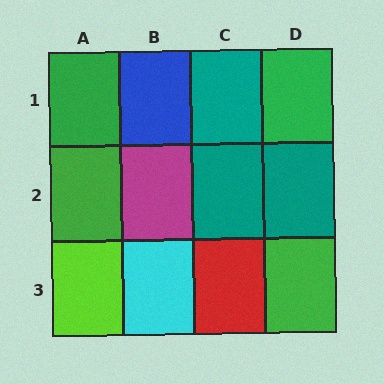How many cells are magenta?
1 cell is magenta.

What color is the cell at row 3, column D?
Green.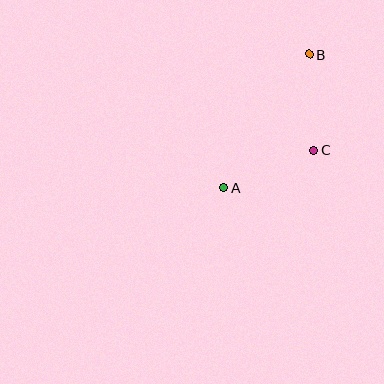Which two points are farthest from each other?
Points A and B are farthest from each other.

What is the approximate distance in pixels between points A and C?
The distance between A and C is approximately 98 pixels.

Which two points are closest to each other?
Points B and C are closest to each other.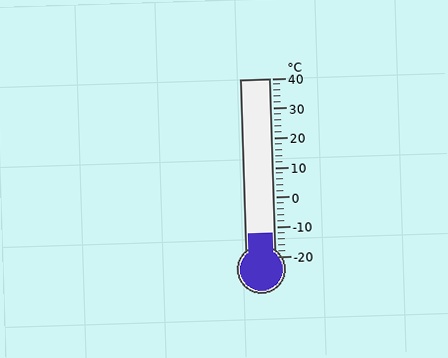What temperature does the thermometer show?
The thermometer shows approximately -12°C.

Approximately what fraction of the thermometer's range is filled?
The thermometer is filled to approximately 15% of its range.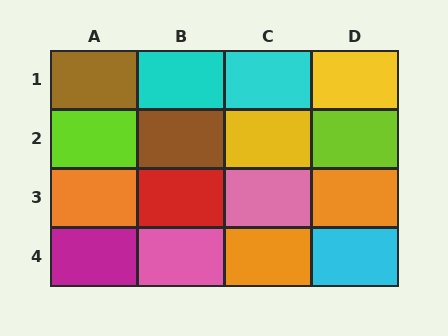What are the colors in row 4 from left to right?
Magenta, pink, orange, cyan.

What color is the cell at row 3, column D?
Orange.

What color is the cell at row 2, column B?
Brown.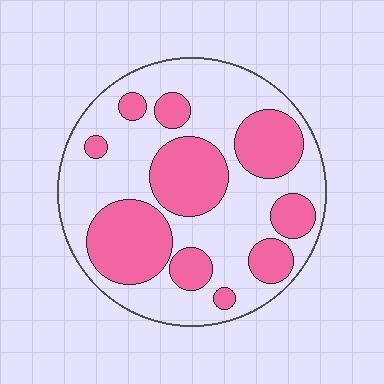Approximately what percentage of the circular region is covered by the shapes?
Approximately 40%.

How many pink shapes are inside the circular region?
10.